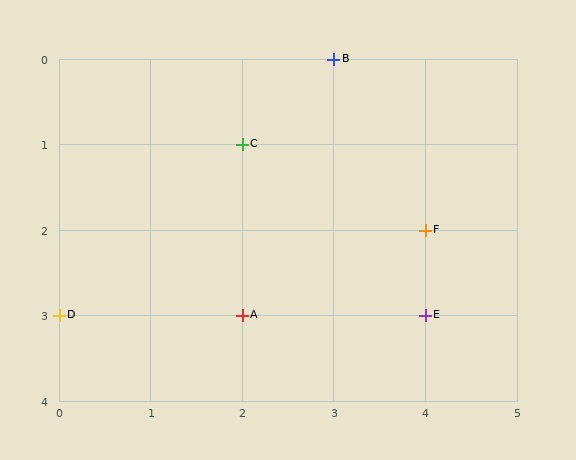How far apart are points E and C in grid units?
Points E and C are 2 columns and 2 rows apart (about 2.8 grid units diagonally).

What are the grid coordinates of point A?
Point A is at grid coordinates (2, 3).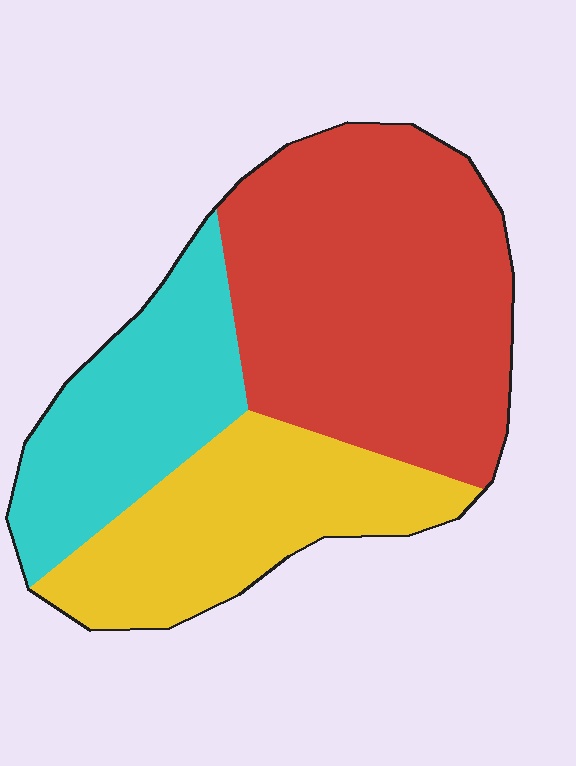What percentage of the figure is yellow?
Yellow takes up about one quarter (1/4) of the figure.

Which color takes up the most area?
Red, at roughly 50%.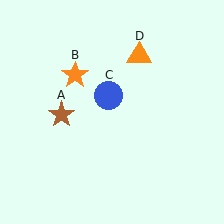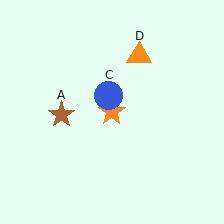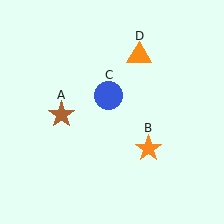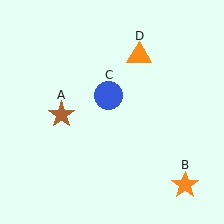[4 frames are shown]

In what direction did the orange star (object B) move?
The orange star (object B) moved down and to the right.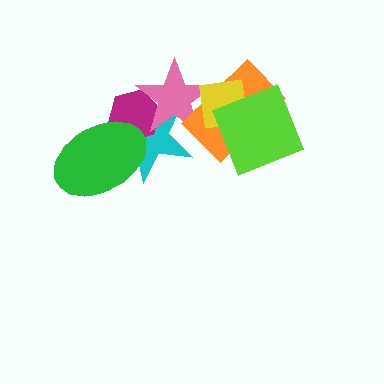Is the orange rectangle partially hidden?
Yes, it is partially covered by another shape.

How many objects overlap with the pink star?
4 objects overlap with the pink star.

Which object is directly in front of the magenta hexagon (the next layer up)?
The pink star is directly in front of the magenta hexagon.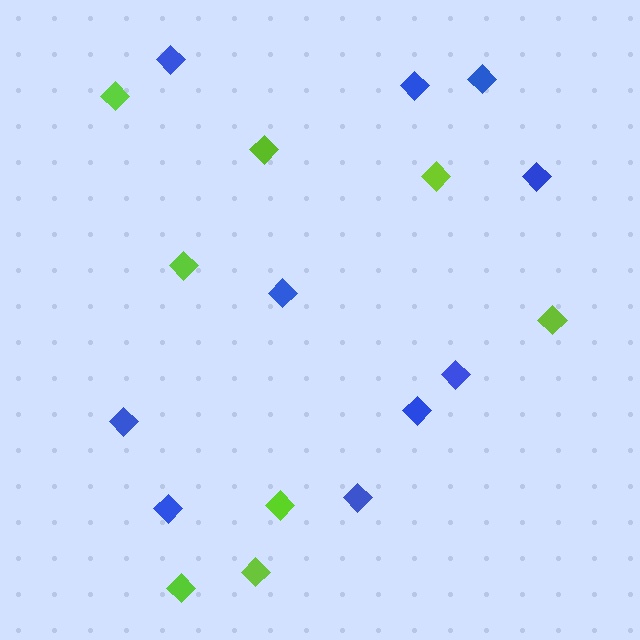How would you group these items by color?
There are 2 groups: one group of lime diamonds (8) and one group of blue diamonds (10).